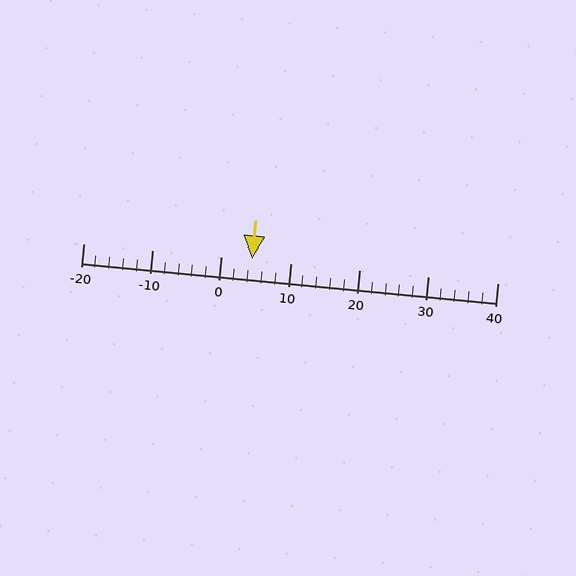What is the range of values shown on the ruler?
The ruler shows values from -20 to 40.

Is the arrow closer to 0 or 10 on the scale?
The arrow is closer to 0.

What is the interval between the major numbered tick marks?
The major tick marks are spaced 10 units apart.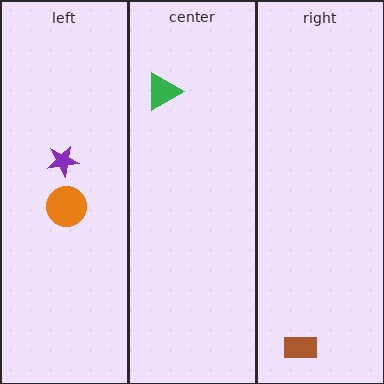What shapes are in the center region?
The green triangle.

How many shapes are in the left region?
2.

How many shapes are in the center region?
1.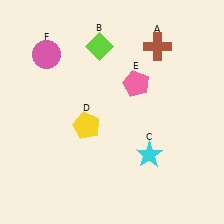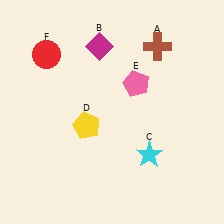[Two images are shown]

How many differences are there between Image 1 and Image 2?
There are 2 differences between the two images.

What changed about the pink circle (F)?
In Image 1, F is pink. In Image 2, it changed to red.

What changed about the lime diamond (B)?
In Image 1, B is lime. In Image 2, it changed to magenta.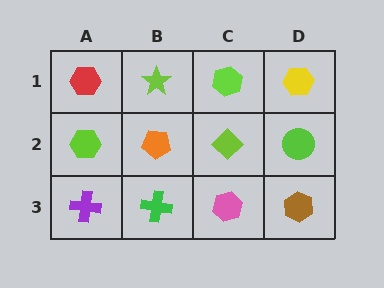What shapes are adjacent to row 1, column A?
A lime hexagon (row 2, column A), a lime star (row 1, column B).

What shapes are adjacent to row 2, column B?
A lime star (row 1, column B), a green cross (row 3, column B), a lime hexagon (row 2, column A), a lime diamond (row 2, column C).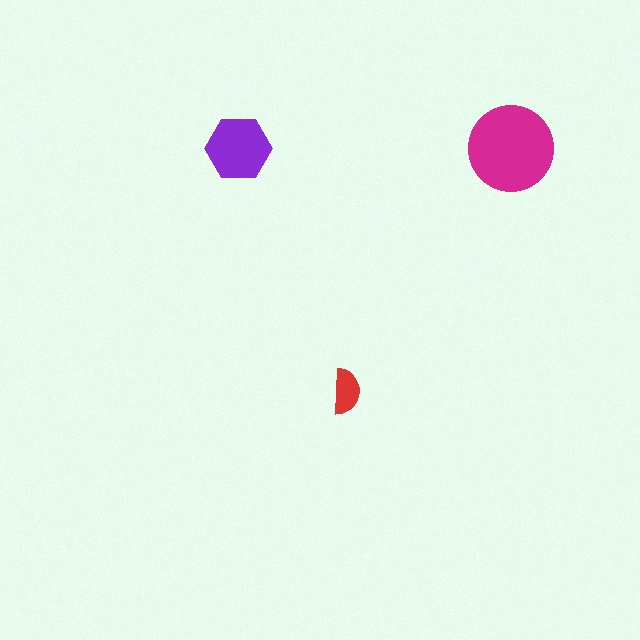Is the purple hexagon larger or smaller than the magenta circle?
Smaller.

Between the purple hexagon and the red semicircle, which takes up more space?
The purple hexagon.